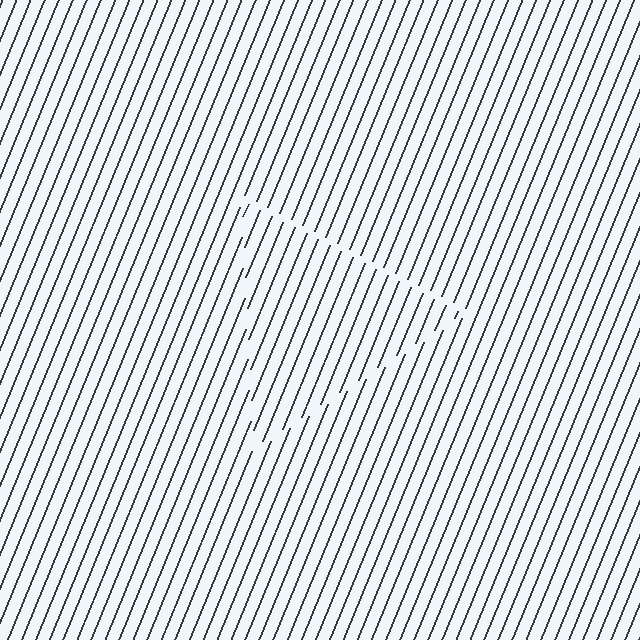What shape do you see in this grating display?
An illusory triangle. The interior of the shape contains the same grating, shifted by half a period — the contour is defined by the phase discontinuity where line-ends from the inner and outer gratings abut.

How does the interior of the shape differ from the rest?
The interior of the shape contains the same grating, shifted by half a period — the contour is defined by the phase discontinuity where line-ends from the inner and outer gratings abut.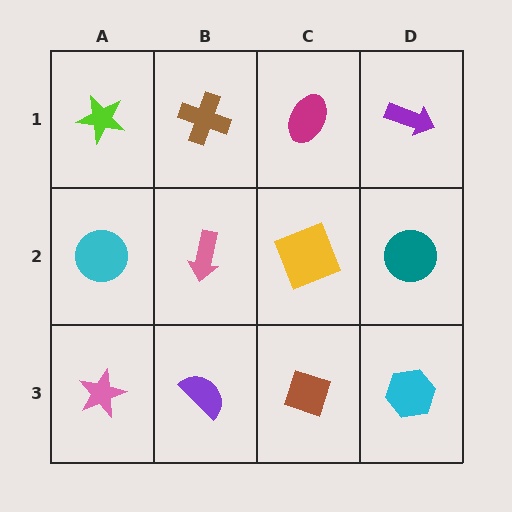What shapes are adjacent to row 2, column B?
A brown cross (row 1, column B), a purple semicircle (row 3, column B), a cyan circle (row 2, column A), a yellow square (row 2, column C).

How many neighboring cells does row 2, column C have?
4.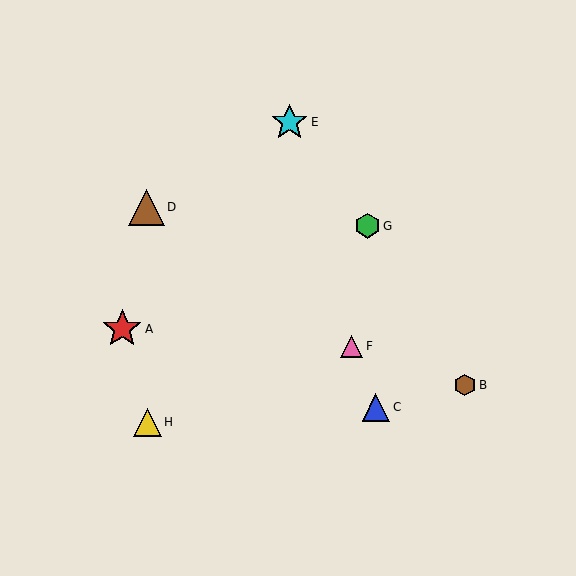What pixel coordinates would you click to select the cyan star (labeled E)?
Click at (289, 122) to select the cyan star E.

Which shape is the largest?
The red star (labeled A) is the largest.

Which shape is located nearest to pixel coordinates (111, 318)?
The red star (labeled A) at (122, 329) is nearest to that location.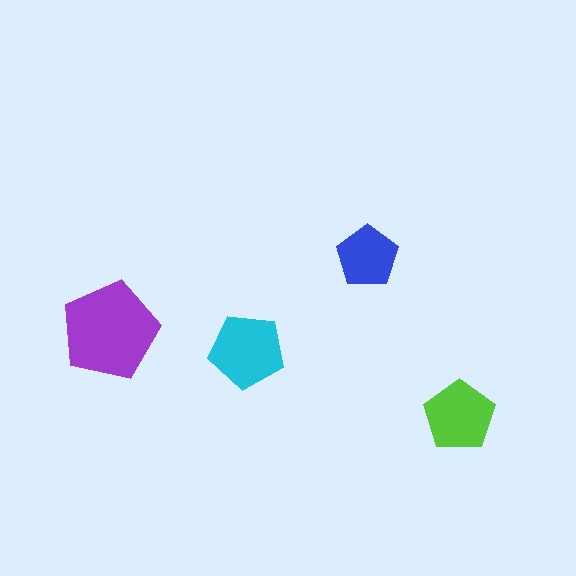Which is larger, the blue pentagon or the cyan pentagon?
The cyan one.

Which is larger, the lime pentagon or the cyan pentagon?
The cyan one.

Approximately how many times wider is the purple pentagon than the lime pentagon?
About 1.5 times wider.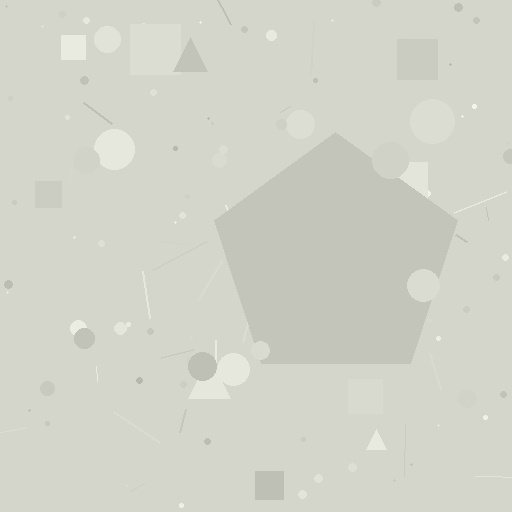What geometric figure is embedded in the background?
A pentagon is embedded in the background.